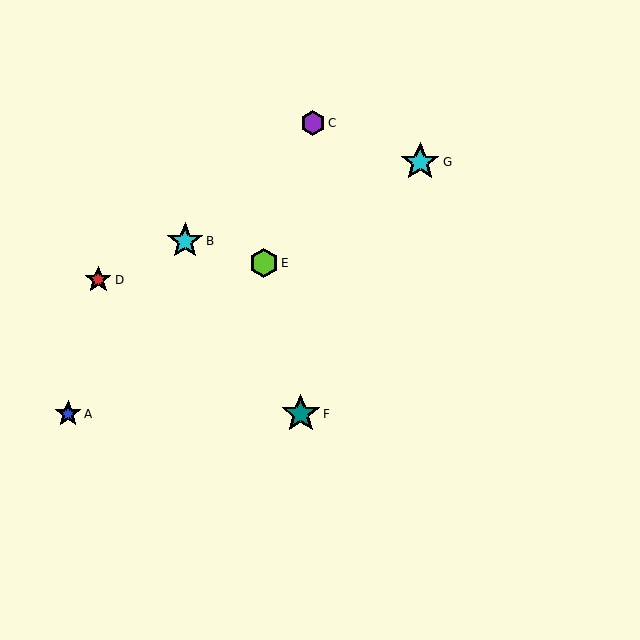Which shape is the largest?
The cyan star (labeled G) is the largest.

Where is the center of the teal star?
The center of the teal star is at (301, 414).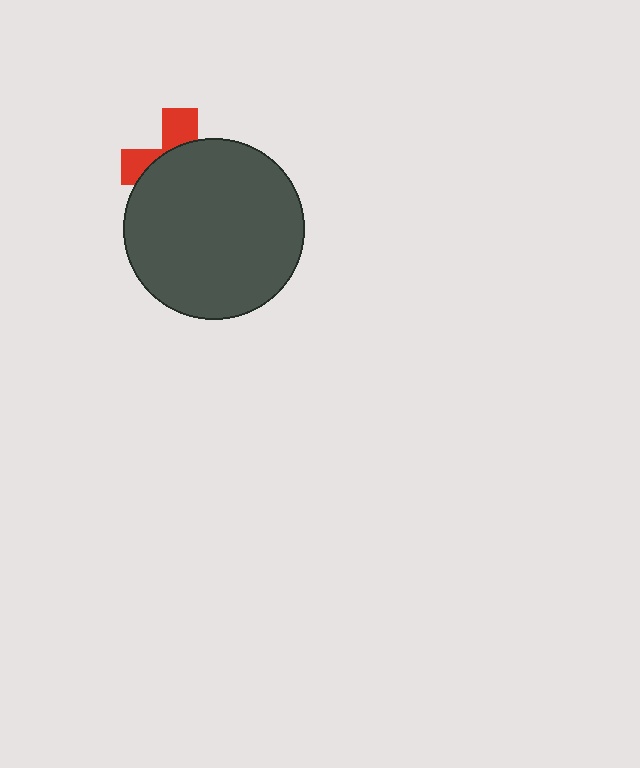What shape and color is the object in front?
The object in front is a dark gray circle.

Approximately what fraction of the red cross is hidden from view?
Roughly 68% of the red cross is hidden behind the dark gray circle.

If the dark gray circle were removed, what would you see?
You would see the complete red cross.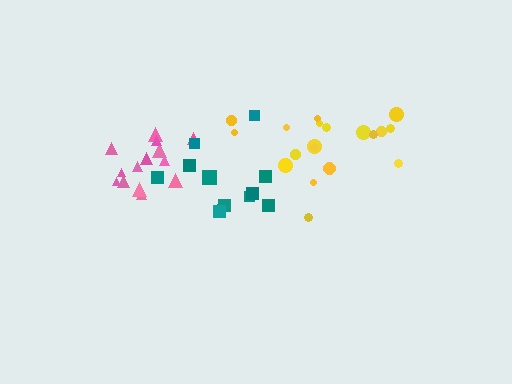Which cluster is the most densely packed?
Pink.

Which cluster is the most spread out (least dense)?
Teal.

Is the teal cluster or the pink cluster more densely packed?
Pink.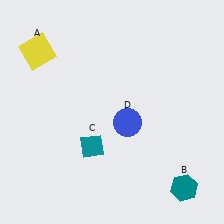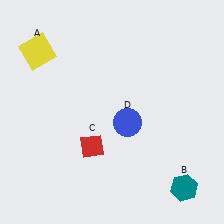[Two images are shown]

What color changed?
The diamond (C) changed from teal in Image 1 to red in Image 2.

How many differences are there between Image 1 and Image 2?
There is 1 difference between the two images.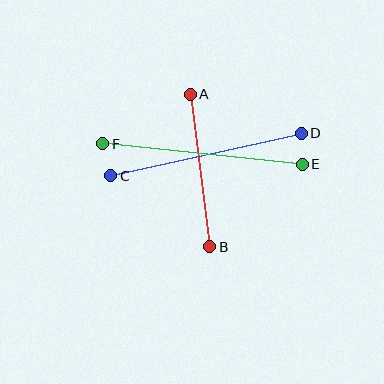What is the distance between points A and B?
The distance is approximately 154 pixels.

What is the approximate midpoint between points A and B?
The midpoint is at approximately (200, 170) pixels.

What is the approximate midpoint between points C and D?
The midpoint is at approximately (206, 154) pixels.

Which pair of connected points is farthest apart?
Points E and F are farthest apart.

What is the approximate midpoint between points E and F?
The midpoint is at approximately (202, 154) pixels.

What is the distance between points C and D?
The distance is approximately 195 pixels.